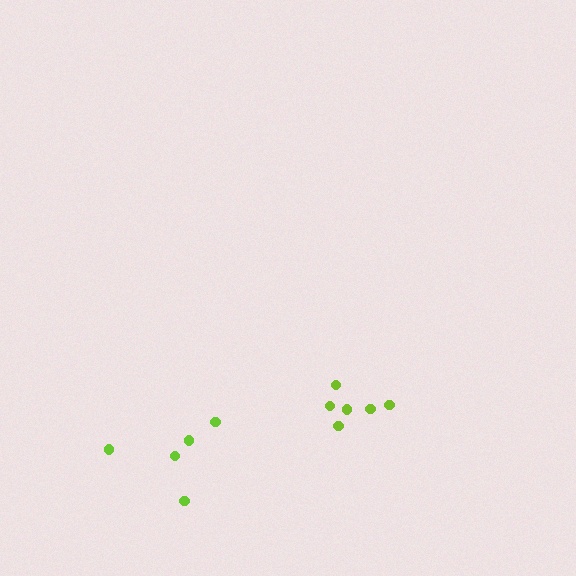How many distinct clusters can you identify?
There are 2 distinct clusters.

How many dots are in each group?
Group 1: 5 dots, Group 2: 6 dots (11 total).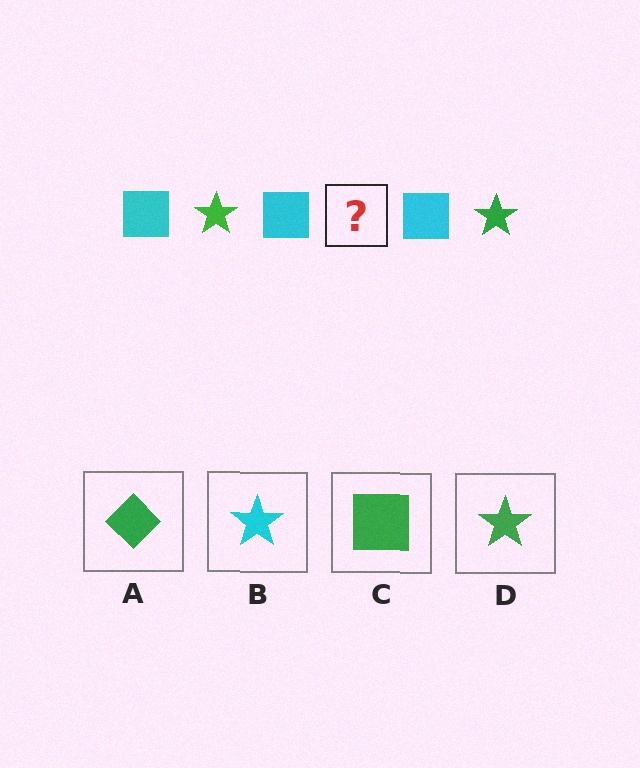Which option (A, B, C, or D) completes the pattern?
D.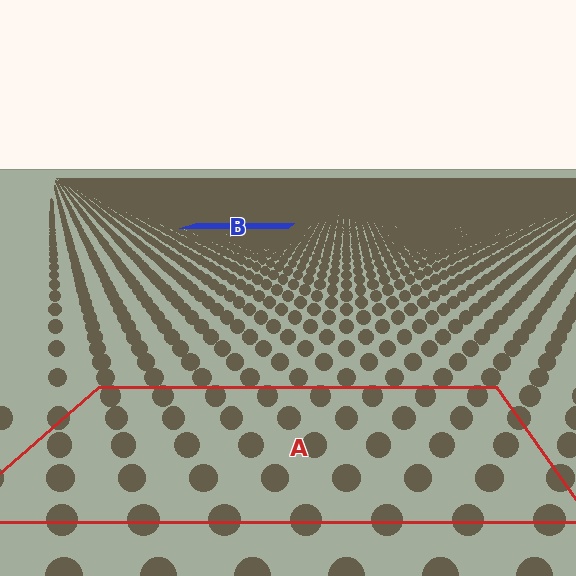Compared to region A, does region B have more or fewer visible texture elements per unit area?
Region B has more texture elements per unit area — they are packed more densely because it is farther away.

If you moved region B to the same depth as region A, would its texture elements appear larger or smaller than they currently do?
They would appear larger. At a closer depth, the same texture elements are projected at a bigger on-screen size.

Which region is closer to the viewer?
Region A is closer. The texture elements there are larger and more spread out.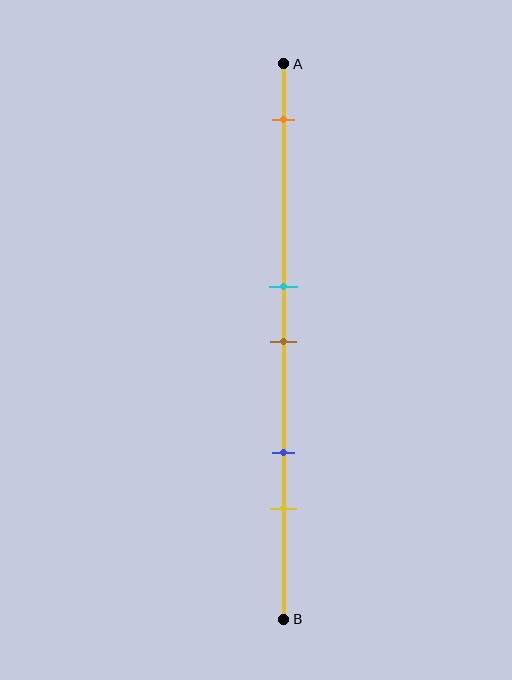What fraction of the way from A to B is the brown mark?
The brown mark is approximately 50% (0.5) of the way from A to B.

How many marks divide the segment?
There are 5 marks dividing the segment.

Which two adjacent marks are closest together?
The cyan and brown marks are the closest adjacent pair.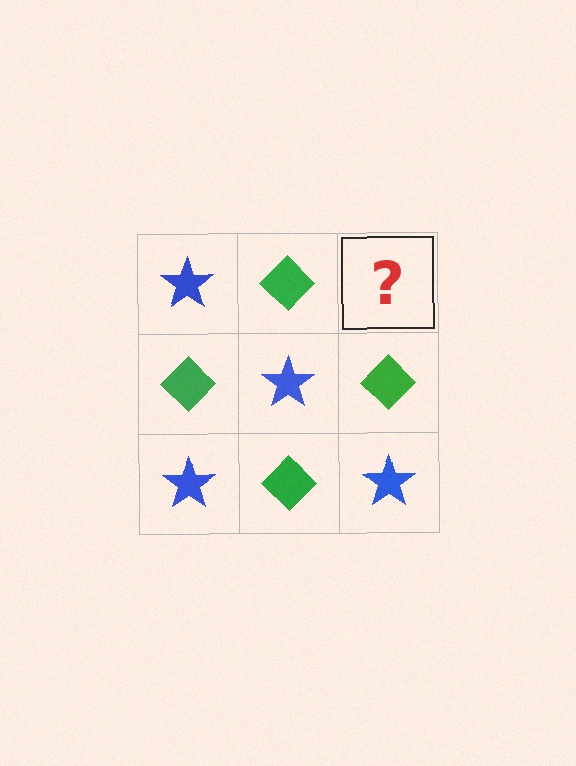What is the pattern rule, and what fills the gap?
The rule is that it alternates blue star and green diamond in a checkerboard pattern. The gap should be filled with a blue star.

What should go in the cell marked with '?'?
The missing cell should contain a blue star.